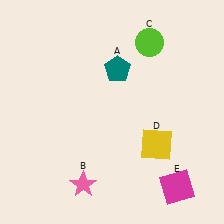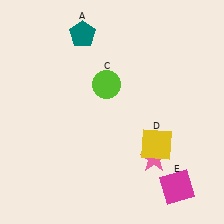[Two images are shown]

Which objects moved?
The objects that moved are: the teal pentagon (A), the pink star (B), the lime circle (C).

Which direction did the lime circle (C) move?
The lime circle (C) moved left.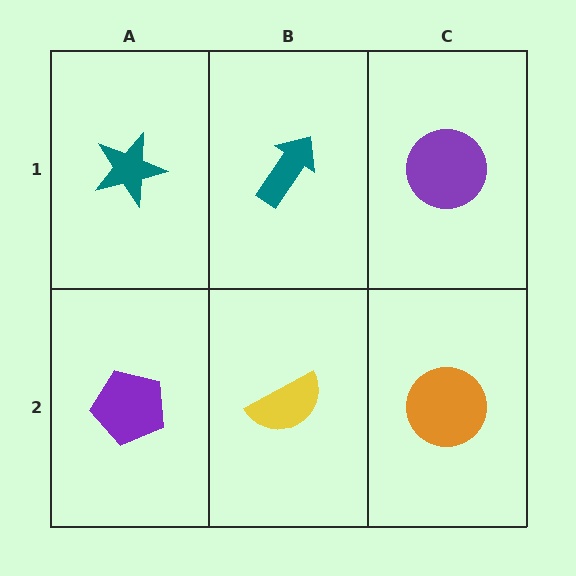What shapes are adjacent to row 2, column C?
A purple circle (row 1, column C), a yellow semicircle (row 2, column B).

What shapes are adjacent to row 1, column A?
A purple pentagon (row 2, column A), a teal arrow (row 1, column B).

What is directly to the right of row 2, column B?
An orange circle.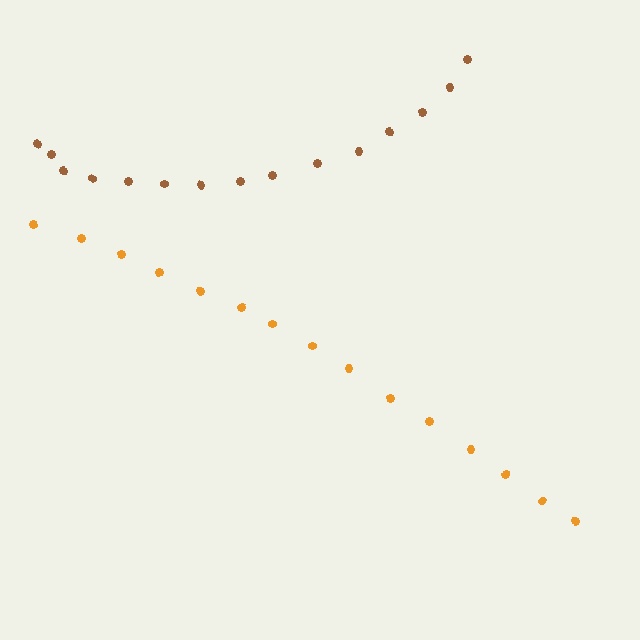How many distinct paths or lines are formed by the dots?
There are 2 distinct paths.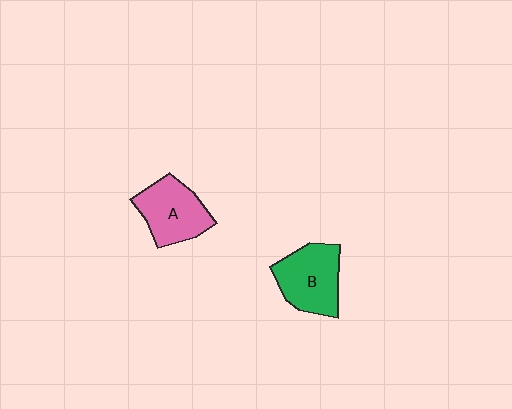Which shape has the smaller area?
Shape A (pink).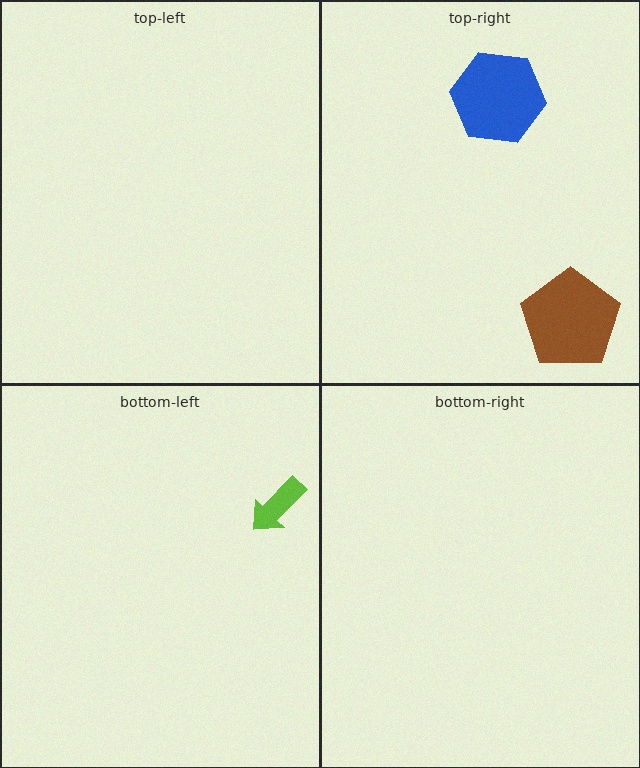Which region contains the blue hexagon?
The top-right region.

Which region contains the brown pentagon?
The top-right region.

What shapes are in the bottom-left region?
The lime arrow.